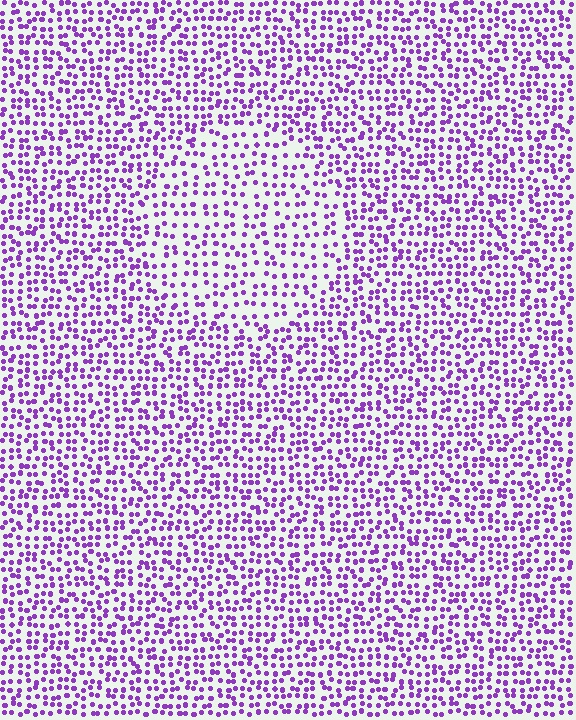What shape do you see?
I see a circle.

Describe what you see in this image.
The image contains small purple elements arranged at two different densities. A circle-shaped region is visible where the elements are less densely packed than the surrounding area.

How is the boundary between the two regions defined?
The boundary is defined by a change in element density (approximately 1.6x ratio). All elements are the same color, size, and shape.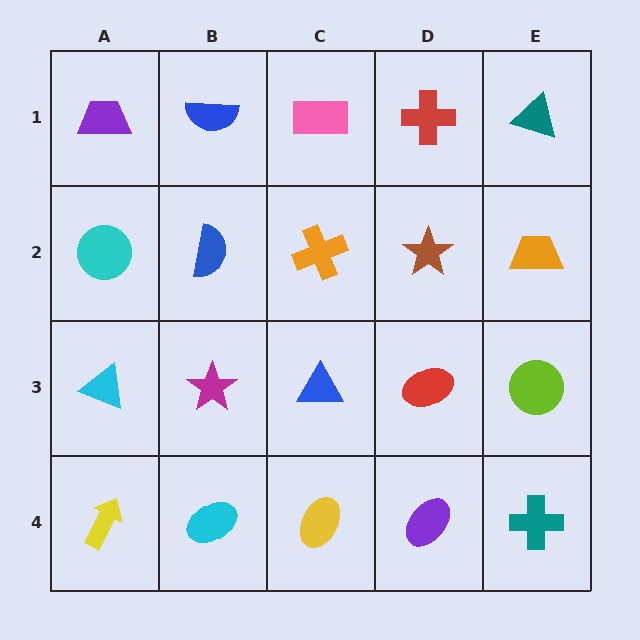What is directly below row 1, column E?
An orange trapezoid.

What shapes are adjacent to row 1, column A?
A cyan circle (row 2, column A), a blue semicircle (row 1, column B).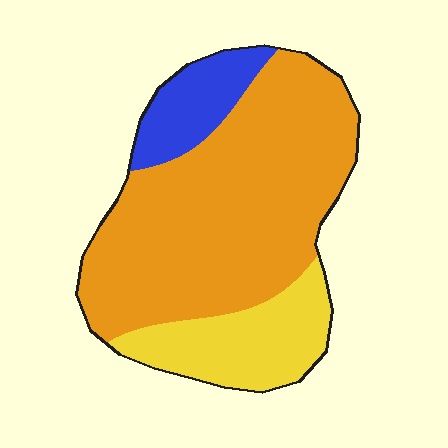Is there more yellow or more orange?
Orange.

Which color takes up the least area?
Blue, at roughly 10%.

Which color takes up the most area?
Orange, at roughly 65%.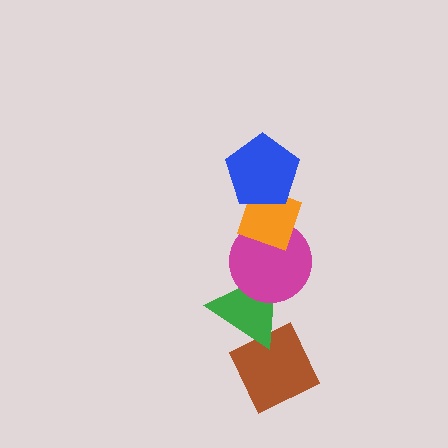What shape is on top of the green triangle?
The magenta circle is on top of the green triangle.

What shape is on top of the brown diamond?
The green triangle is on top of the brown diamond.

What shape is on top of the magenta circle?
The orange diamond is on top of the magenta circle.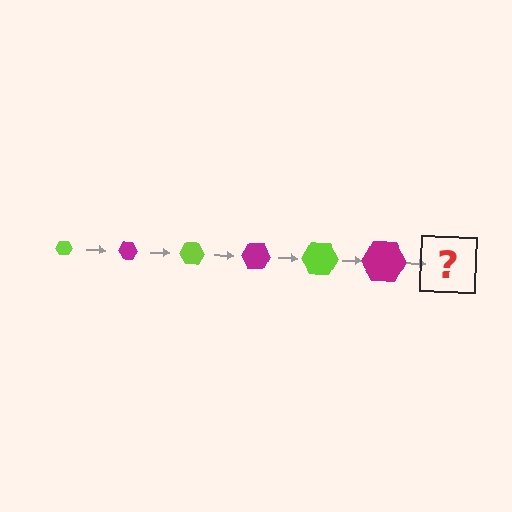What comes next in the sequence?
The next element should be a lime hexagon, larger than the previous one.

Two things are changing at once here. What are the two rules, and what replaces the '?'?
The two rules are that the hexagon grows larger each step and the color cycles through lime and magenta. The '?' should be a lime hexagon, larger than the previous one.